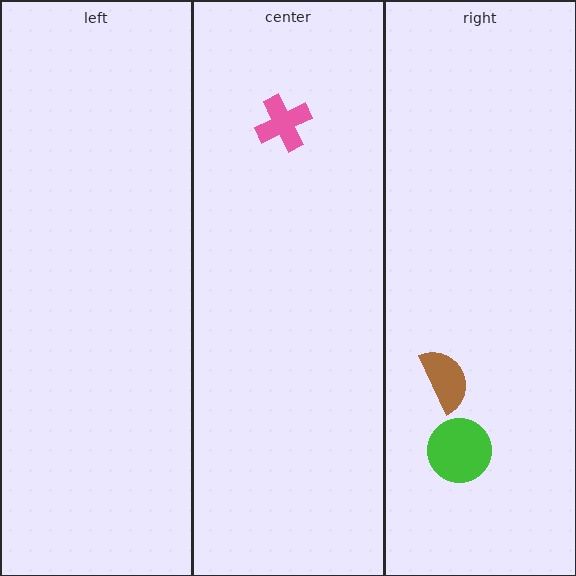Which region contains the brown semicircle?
The right region.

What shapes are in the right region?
The green circle, the brown semicircle.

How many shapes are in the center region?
1.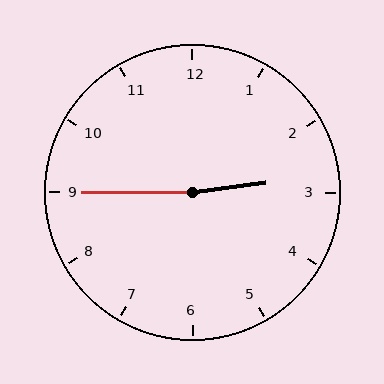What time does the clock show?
2:45.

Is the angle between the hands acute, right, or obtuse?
It is obtuse.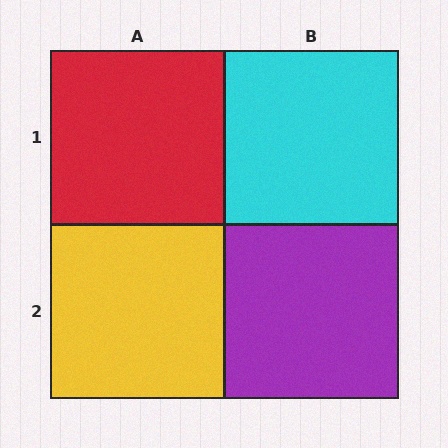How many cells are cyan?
1 cell is cyan.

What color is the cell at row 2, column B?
Purple.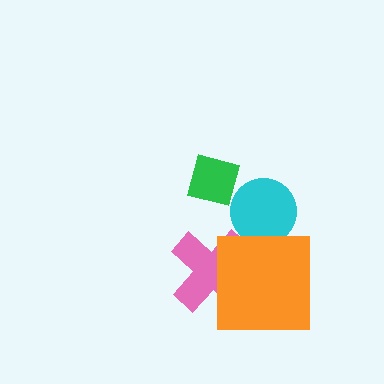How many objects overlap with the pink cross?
1 object overlaps with the pink cross.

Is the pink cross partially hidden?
Yes, it is partially covered by another shape.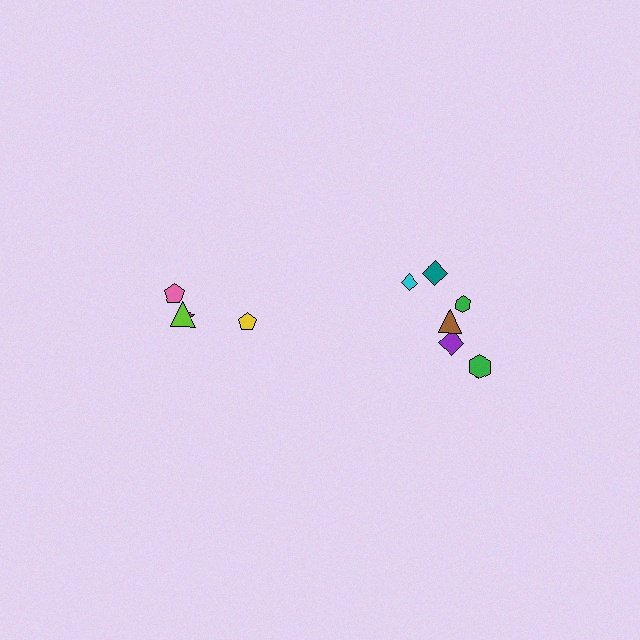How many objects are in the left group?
There are 4 objects.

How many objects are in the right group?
There are 6 objects.